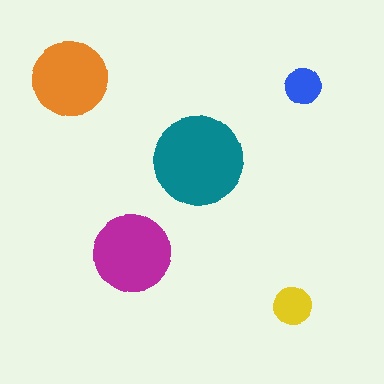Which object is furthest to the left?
The orange circle is leftmost.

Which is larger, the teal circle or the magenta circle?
The teal one.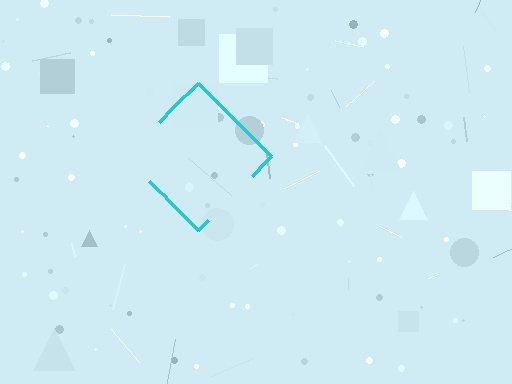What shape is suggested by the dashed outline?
The dashed outline suggests a diamond.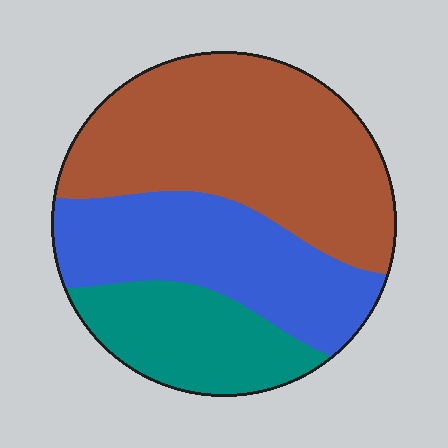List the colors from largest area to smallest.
From largest to smallest: brown, blue, teal.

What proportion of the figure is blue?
Blue takes up about one third (1/3) of the figure.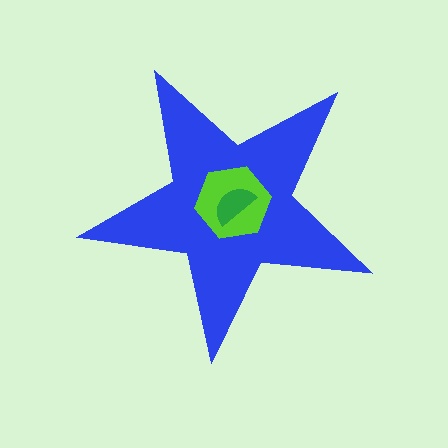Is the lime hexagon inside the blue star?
Yes.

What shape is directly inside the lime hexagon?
The green semicircle.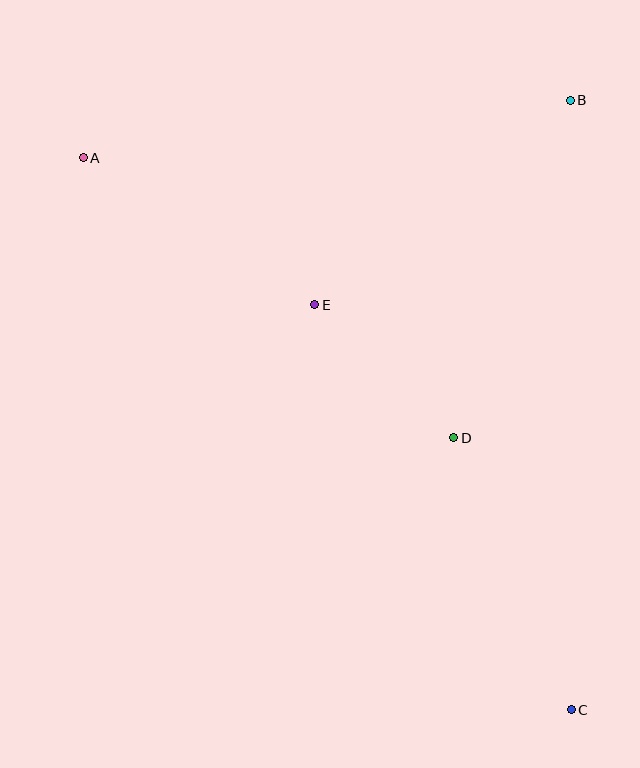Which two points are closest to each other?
Points D and E are closest to each other.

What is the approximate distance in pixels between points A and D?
The distance between A and D is approximately 464 pixels.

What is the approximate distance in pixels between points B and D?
The distance between B and D is approximately 358 pixels.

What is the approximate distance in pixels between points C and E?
The distance between C and E is approximately 479 pixels.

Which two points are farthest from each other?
Points A and C are farthest from each other.